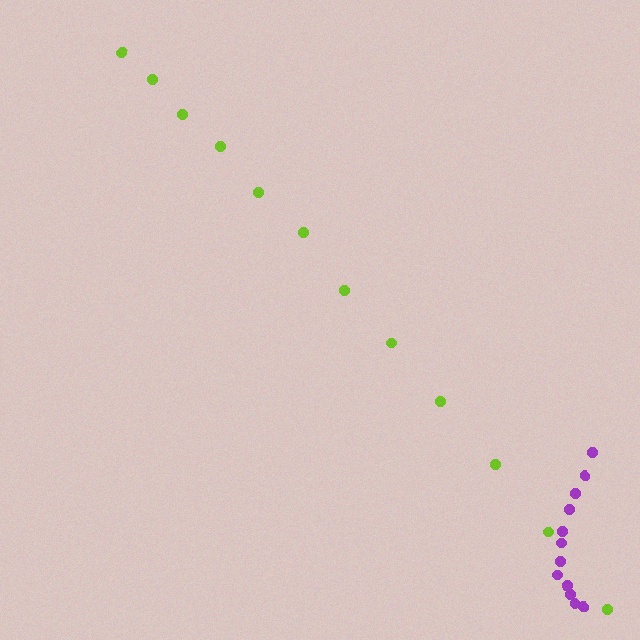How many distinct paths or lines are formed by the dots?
There are 2 distinct paths.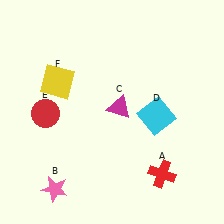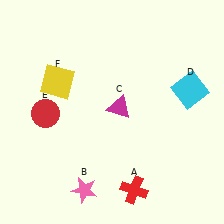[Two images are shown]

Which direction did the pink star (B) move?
The pink star (B) moved right.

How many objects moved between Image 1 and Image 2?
3 objects moved between the two images.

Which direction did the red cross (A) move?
The red cross (A) moved left.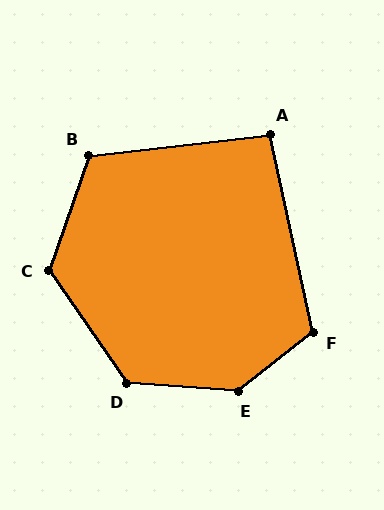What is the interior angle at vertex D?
Approximately 129 degrees (obtuse).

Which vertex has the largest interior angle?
E, at approximately 138 degrees.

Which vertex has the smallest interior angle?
A, at approximately 96 degrees.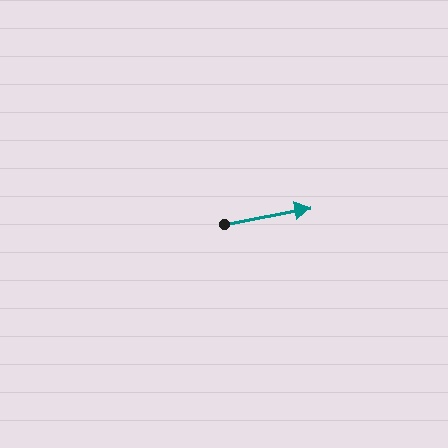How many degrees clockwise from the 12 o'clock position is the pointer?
Approximately 79 degrees.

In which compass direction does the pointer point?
East.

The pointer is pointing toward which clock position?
Roughly 3 o'clock.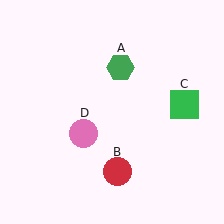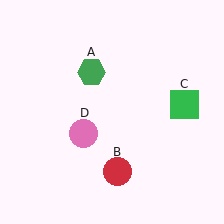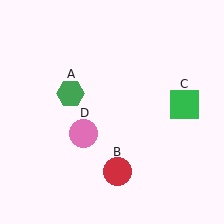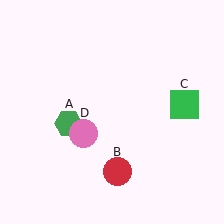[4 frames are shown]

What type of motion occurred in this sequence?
The green hexagon (object A) rotated counterclockwise around the center of the scene.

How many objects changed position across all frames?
1 object changed position: green hexagon (object A).